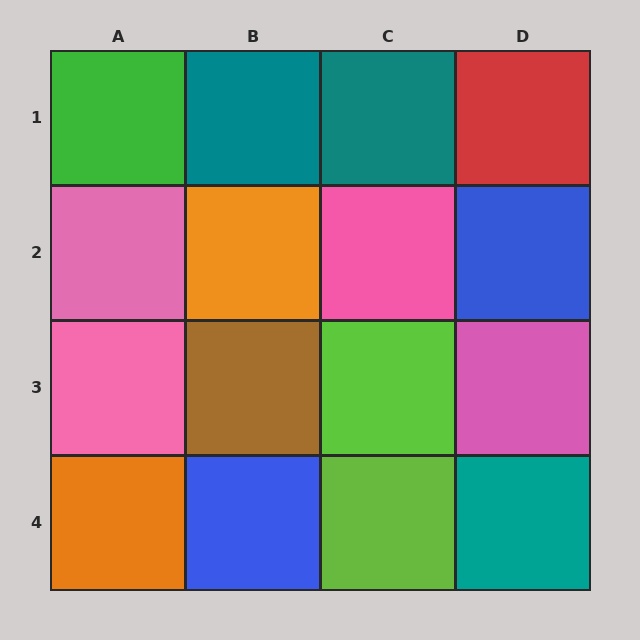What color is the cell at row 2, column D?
Blue.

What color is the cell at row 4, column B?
Blue.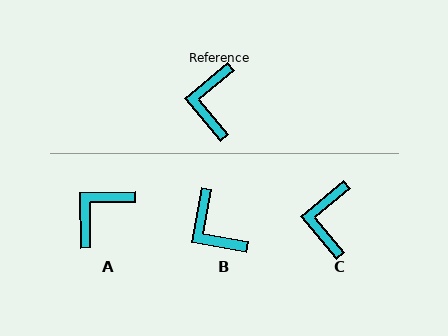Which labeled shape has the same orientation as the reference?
C.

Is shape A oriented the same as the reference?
No, it is off by about 39 degrees.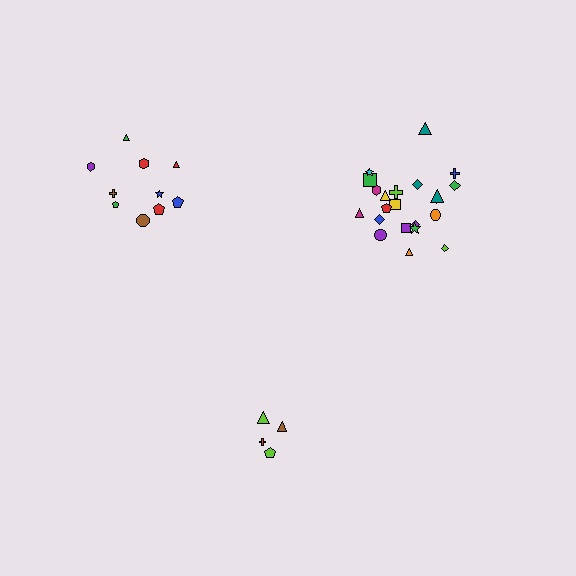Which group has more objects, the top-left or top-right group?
The top-right group.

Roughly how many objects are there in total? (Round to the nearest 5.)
Roughly 35 objects in total.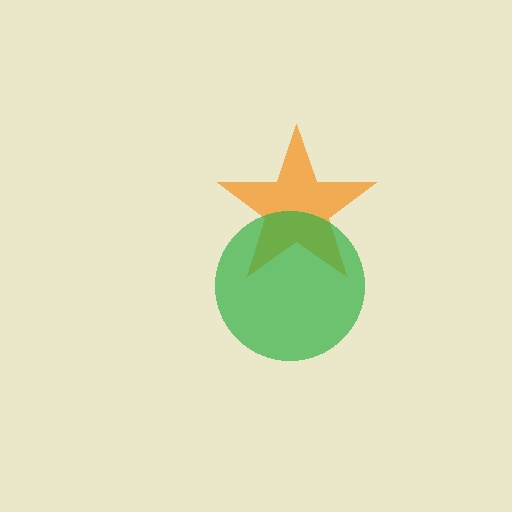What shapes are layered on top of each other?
The layered shapes are: an orange star, a green circle.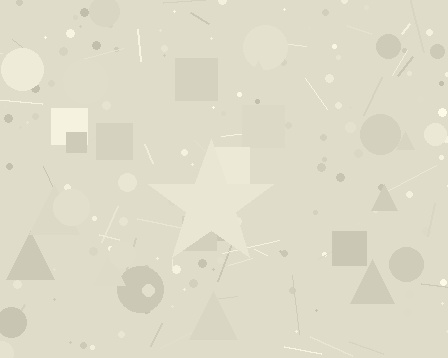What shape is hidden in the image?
A star is hidden in the image.